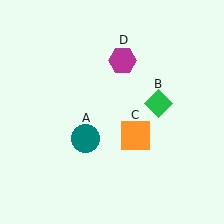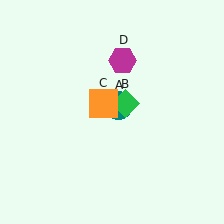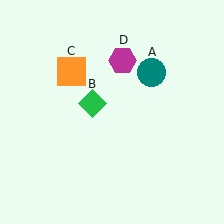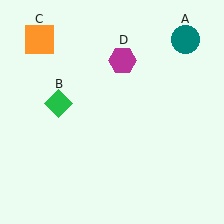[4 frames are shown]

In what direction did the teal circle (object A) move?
The teal circle (object A) moved up and to the right.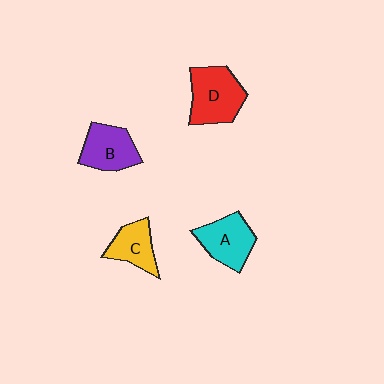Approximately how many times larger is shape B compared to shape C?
Approximately 1.2 times.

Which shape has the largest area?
Shape D (red).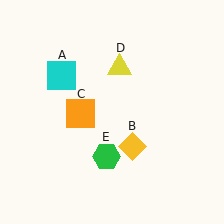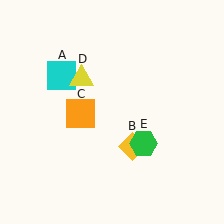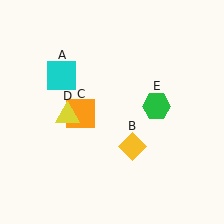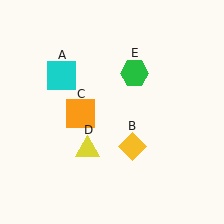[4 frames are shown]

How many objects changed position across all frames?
2 objects changed position: yellow triangle (object D), green hexagon (object E).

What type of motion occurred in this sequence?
The yellow triangle (object D), green hexagon (object E) rotated counterclockwise around the center of the scene.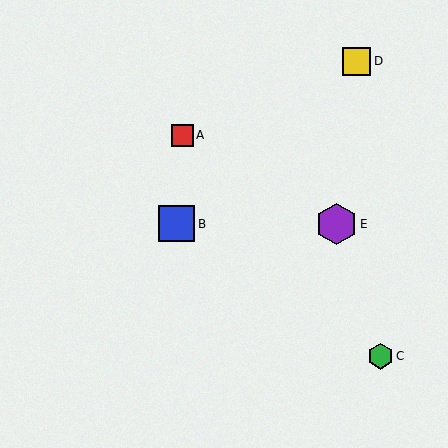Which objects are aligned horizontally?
Objects B, E are aligned horizontally.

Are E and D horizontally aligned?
No, E is at y≈224 and D is at y≈61.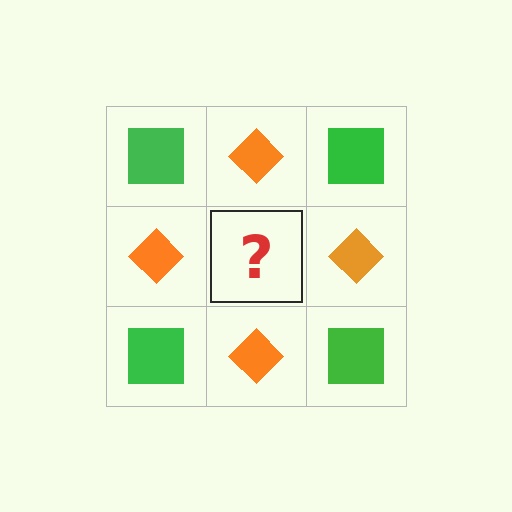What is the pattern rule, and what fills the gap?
The rule is that it alternates green square and orange diamond in a checkerboard pattern. The gap should be filled with a green square.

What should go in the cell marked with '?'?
The missing cell should contain a green square.